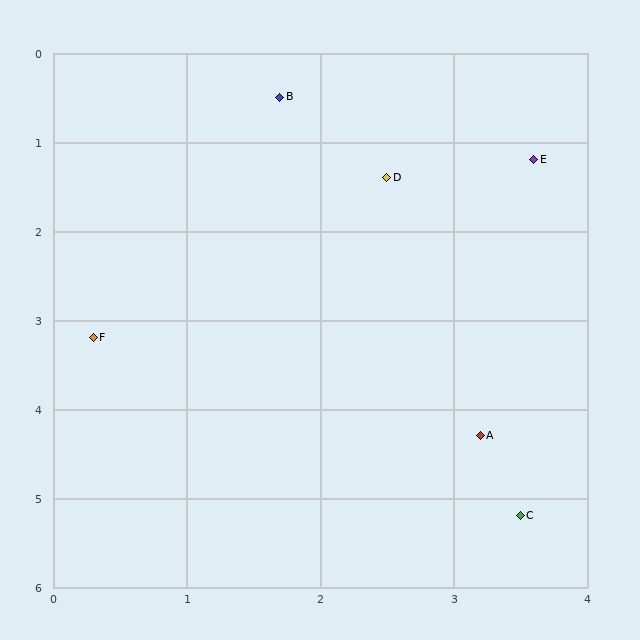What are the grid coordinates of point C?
Point C is at approximately (3.5, 5.2).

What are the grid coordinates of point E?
Point E is at approximately (3.6, 1.2).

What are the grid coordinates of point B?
Point B is at approximately (1.7, 0.5).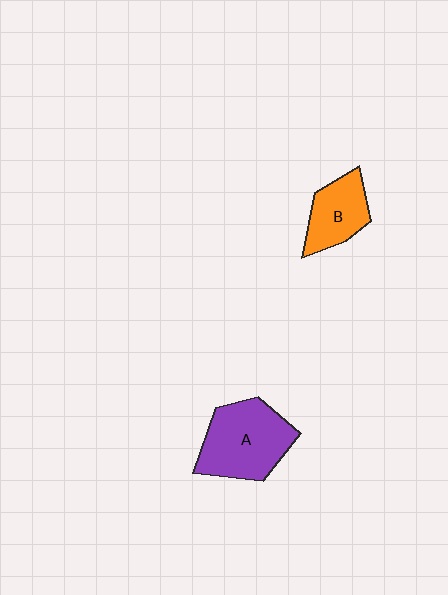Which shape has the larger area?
Shape A (purple).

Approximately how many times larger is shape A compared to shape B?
Approximately 1.6 times.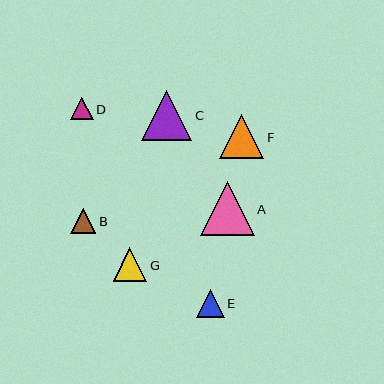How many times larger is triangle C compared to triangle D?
Triangle C is approximately 2.3 times the size of triangle D.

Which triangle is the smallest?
Triangle D is the smallest with a size of approximately 22 pixels.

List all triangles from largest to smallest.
From largest to smallest: A, C, F, G, E, B, D.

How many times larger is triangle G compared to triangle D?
Triangle G is approximately 1.5 times the size of triangle D.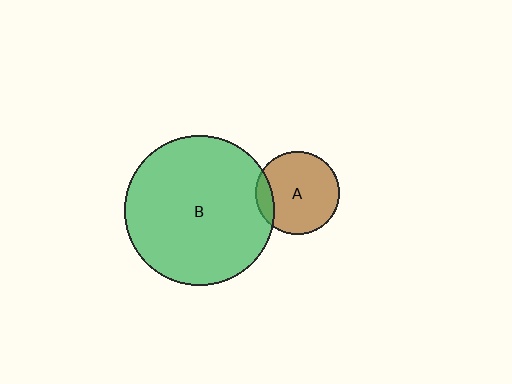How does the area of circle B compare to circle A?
Approximately 3.2 times.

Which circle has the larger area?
Circle B (green).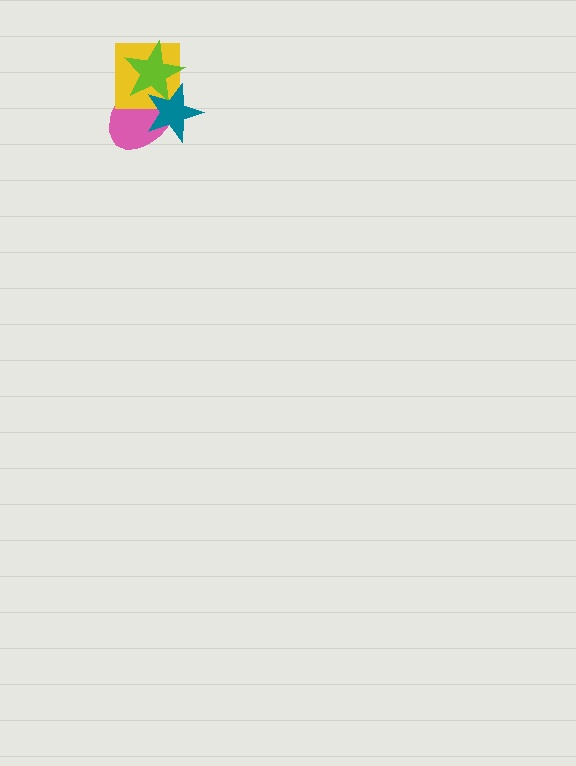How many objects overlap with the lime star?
3 objects overlap with the lime star.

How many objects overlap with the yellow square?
3 objects overlap with the yellow square.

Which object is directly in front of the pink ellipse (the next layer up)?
The yellow square is directly in front of the pink ellipse.